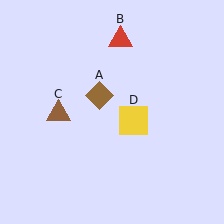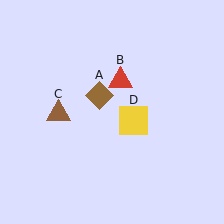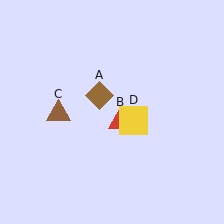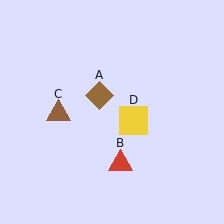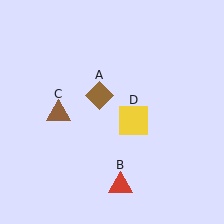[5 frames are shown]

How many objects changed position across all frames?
1 object changed position: red triangle (object B).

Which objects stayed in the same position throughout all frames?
Brown diamond (object A) and brown triangle (object C) and yellow square (object D) remained stationary.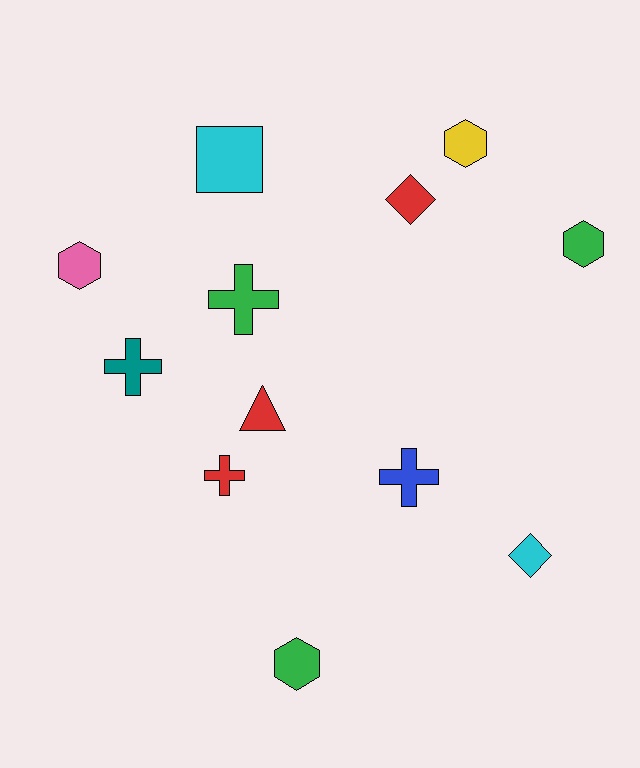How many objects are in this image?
There are 12 objects.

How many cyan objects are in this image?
There are 2 cyan objects.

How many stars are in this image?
There are no stars.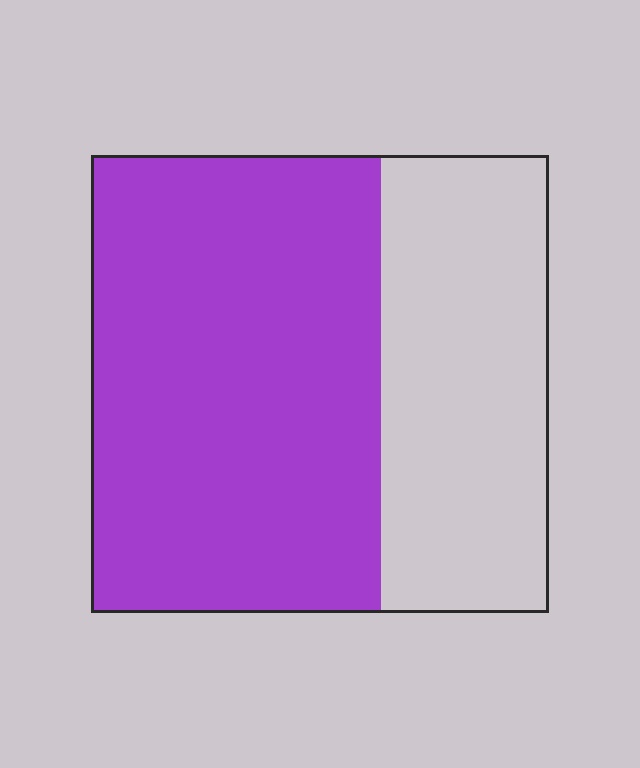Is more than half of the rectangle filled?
Yes.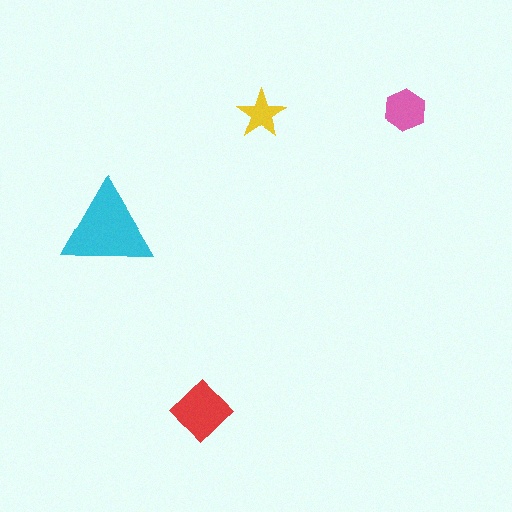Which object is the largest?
The cyan triangle.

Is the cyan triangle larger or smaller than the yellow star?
Larger.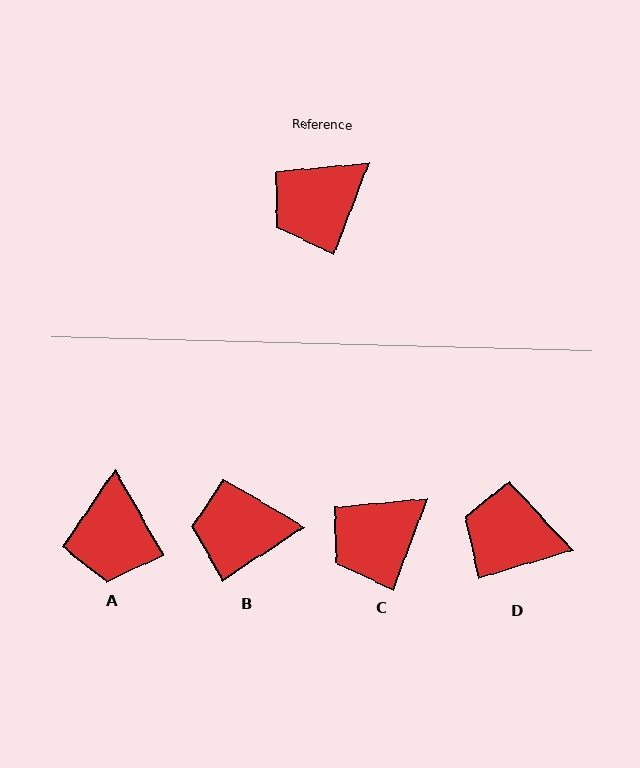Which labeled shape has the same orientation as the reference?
C.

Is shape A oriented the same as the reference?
No, it is off by about 50 degrees.